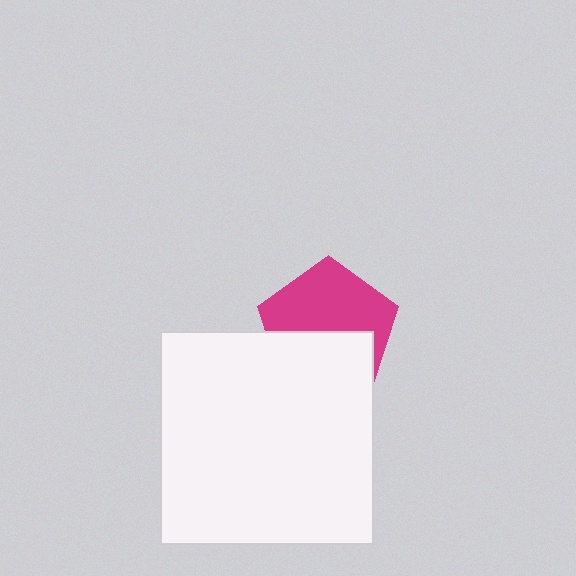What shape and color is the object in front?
The object in front is a white square.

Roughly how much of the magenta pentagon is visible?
About half of it is visible (roughly 57%).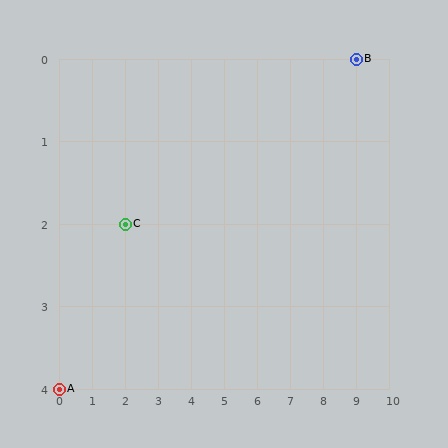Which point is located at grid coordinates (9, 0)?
Point B is at (9, 0).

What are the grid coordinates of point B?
Point B is at grid coordinates (9, 0).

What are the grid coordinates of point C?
Point C is at grid coordinates (2, 2).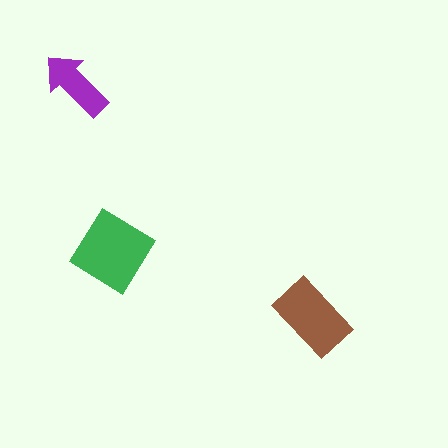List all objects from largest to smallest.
The green diamond, the brown rectangle, the purple arrow.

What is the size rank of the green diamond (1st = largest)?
1st.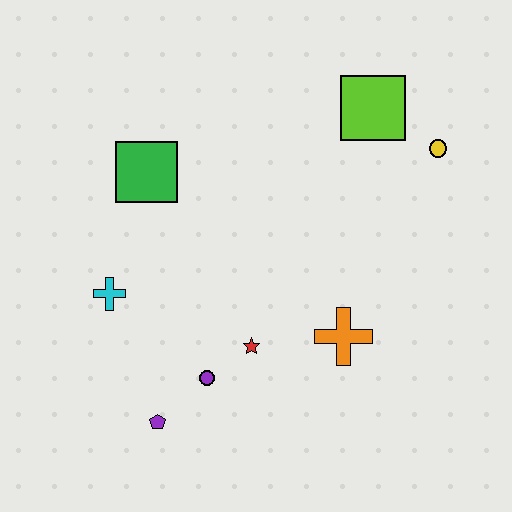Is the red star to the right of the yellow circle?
No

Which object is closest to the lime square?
The yellow circle is closest to the lime square.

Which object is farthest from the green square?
The yellow circle is farthest from the green square.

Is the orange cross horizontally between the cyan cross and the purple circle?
No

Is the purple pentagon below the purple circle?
Yes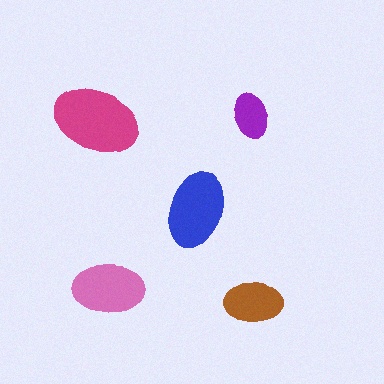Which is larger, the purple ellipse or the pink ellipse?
The pink one.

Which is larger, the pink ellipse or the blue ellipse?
The blue one.